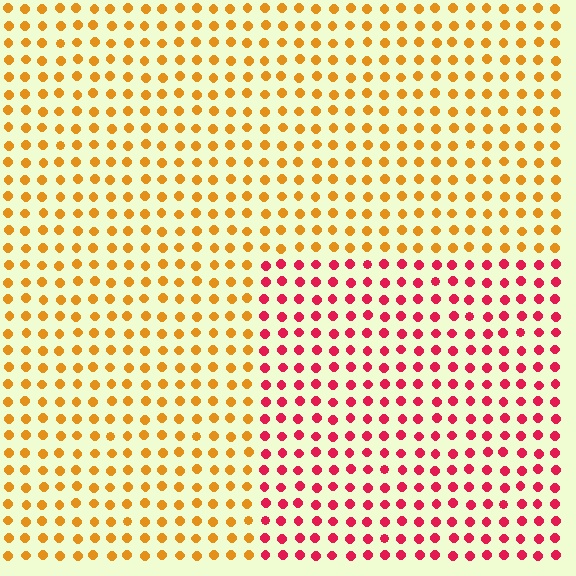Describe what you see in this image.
The image is filled with small orange elements in a uniform arrangement. A rectangle-shaped region is visible where the elements are tinted to a slightly different hue, forming a subtle color boundary.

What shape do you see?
I see a rectangle.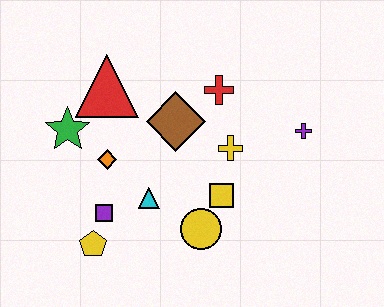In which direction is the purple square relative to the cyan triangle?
The purple square is to the left of the cyan triangle.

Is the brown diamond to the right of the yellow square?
No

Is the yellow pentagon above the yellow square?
No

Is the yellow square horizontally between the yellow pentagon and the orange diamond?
No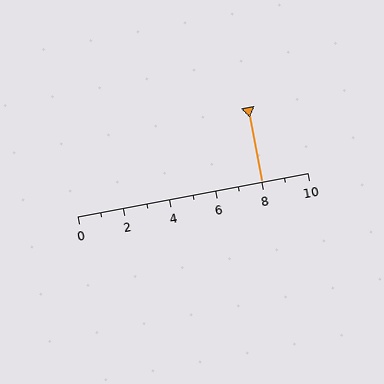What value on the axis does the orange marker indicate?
The marker indicates approximately 8.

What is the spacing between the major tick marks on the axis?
The major ticks are spaced 2 apart.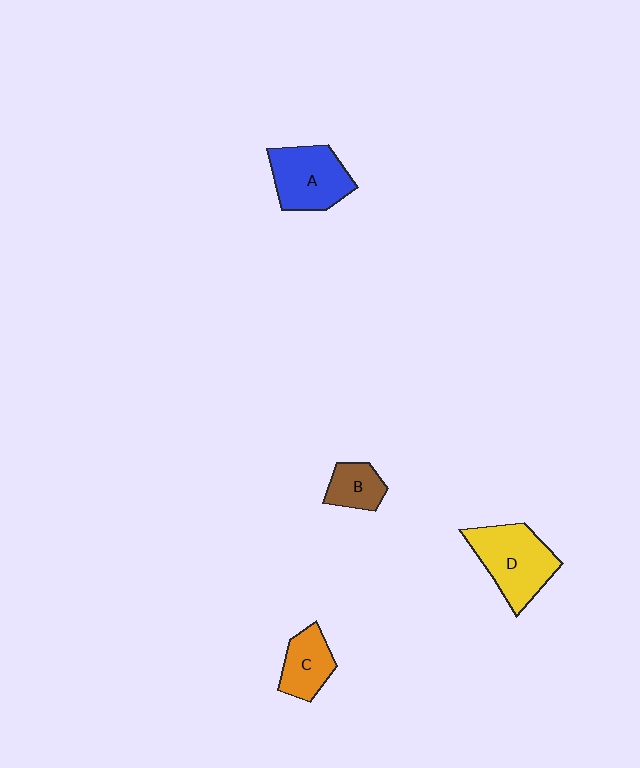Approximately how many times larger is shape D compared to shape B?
Approximately 2.1 times.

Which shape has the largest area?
Shape D (yellow).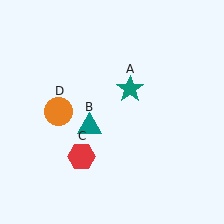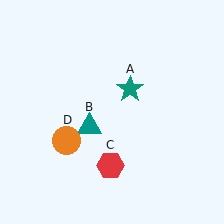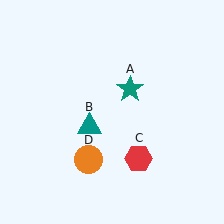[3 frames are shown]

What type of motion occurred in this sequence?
The red hexagon (object C), orange circle (object D) rotated counterclockwise around the center of the scene.